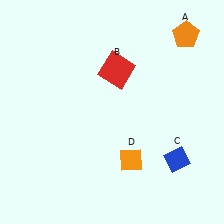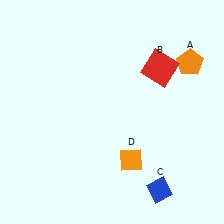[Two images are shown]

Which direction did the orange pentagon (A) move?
The orange pentagon (A) moved down.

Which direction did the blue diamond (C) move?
The blue diamond (C) moved down.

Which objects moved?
The objects that moved are: the orange pentagon (A), the red square (B), the blue diamond (C).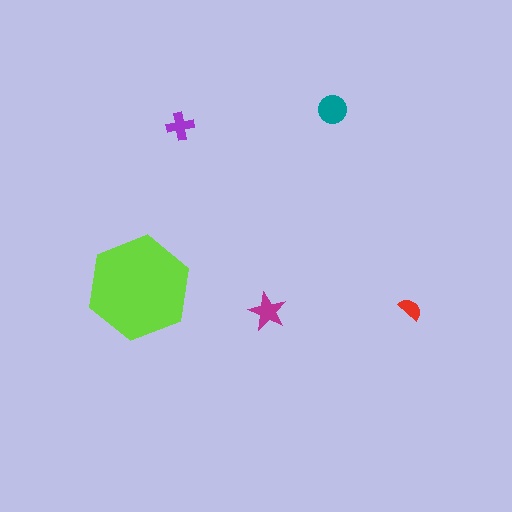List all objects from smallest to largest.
The red semicircle, the purple cross, the magenta star, the teal circle, the lime hexagon.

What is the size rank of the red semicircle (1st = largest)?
5th.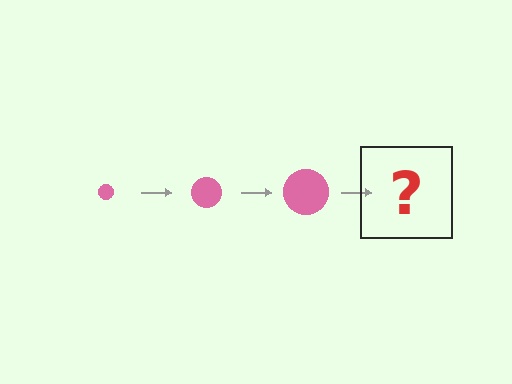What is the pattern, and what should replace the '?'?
The pattern is that the circle gets progressively larger each step. The '?' should be a pink circle, larger than the previous one.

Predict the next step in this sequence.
The next step is a pink circle, larger than the previous one.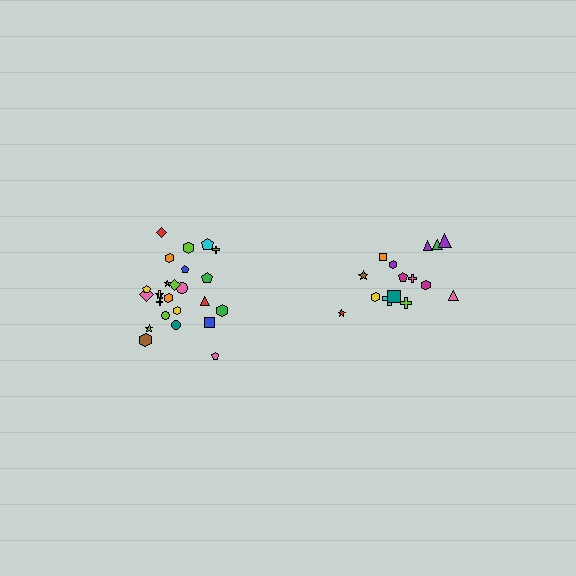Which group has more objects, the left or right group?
The left group.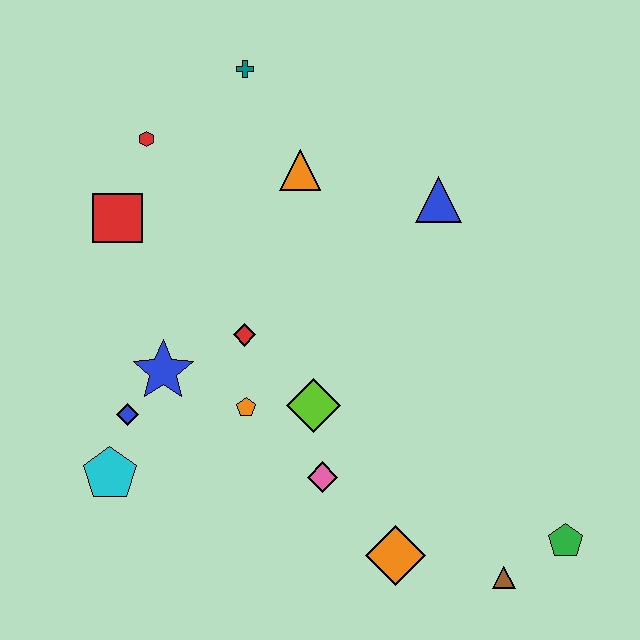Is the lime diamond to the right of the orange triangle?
Yes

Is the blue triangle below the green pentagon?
No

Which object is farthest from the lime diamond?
The teal cross is farthest from the lime diamond.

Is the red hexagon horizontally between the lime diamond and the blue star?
No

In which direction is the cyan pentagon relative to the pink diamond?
The cyan pentagon is to the left of the pink diamond.